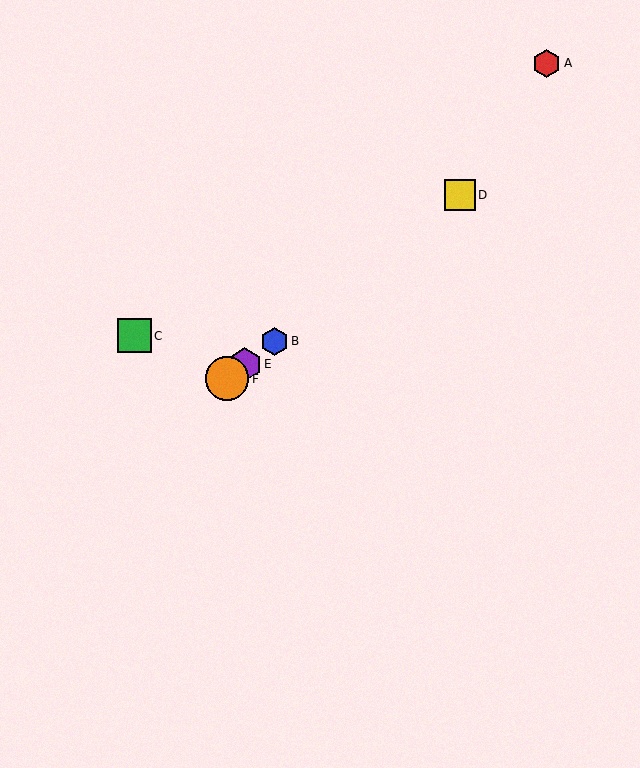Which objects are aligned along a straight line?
Objects B, D, E, F are aligned along a straight line.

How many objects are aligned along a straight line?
4 objects (B, D, E, F) are aligned along a straight line.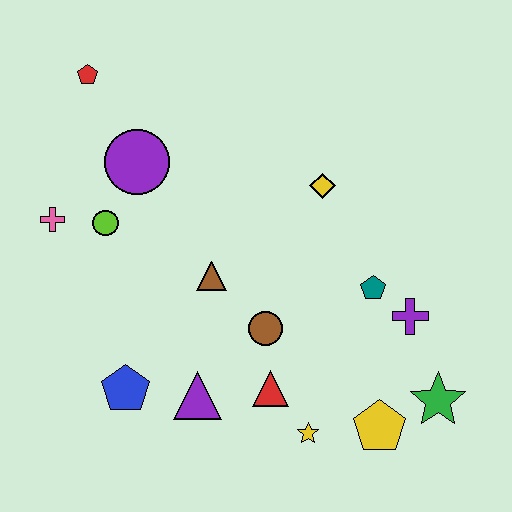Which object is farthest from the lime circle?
The green star is farthest from the lime circle.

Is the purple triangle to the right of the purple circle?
Yes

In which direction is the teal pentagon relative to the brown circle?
The teal pentagon is to the right of the brown circle.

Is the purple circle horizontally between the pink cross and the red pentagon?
No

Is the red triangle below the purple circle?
Yes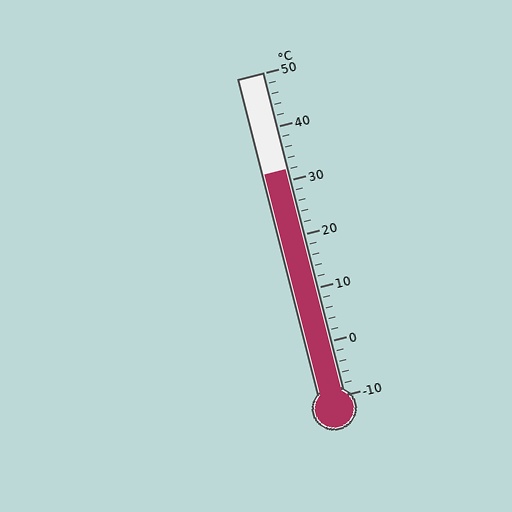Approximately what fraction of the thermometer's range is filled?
The thermometer is filled to approximately 70% of its range.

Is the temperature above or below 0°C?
The temperature is above 0°C.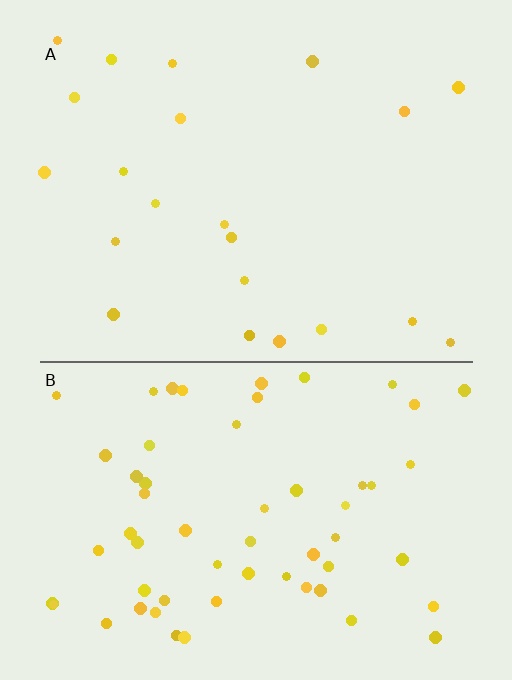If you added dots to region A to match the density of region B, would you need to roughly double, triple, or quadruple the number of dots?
Approximately triple.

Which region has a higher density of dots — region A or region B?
B (the bottom).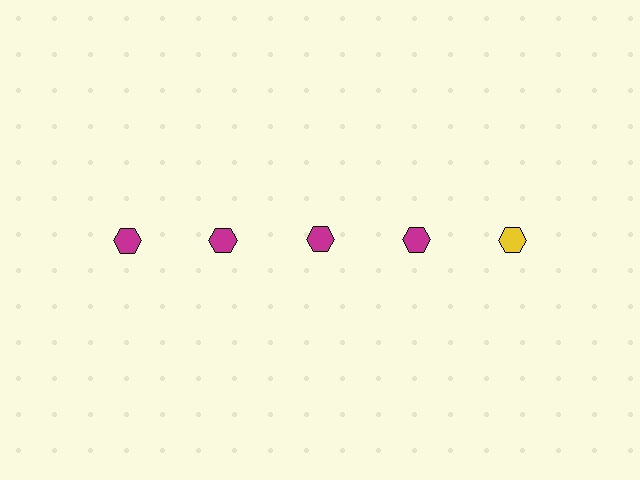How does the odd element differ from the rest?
It has a different color: yellow instead of magenta.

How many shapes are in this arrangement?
There are 5 shapes arranged in a grid pattern.